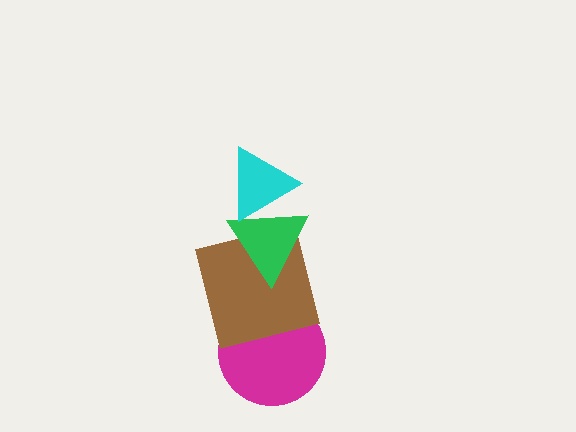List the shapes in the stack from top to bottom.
From top to bottom: the cyan triangle, the green triangle, the brown square, the magenta circle.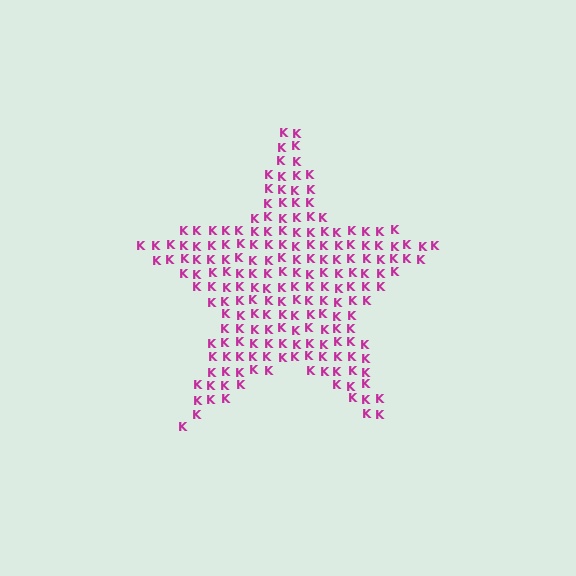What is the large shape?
The large shape is a star.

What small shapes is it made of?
It is made of small letter K's.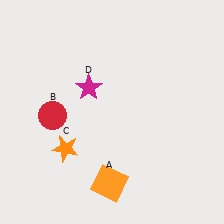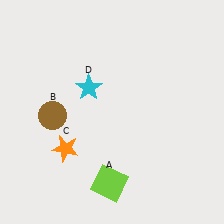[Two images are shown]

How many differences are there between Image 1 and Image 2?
There are 3 differences between the two images.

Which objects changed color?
A changed from orange to lime. B changed from red to brown. D changed from magenta to cyan.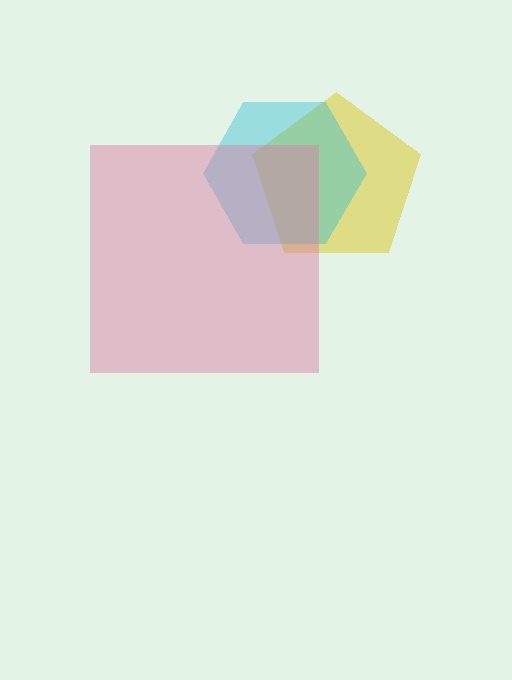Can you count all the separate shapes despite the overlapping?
Yes, there are 3 separate shapes.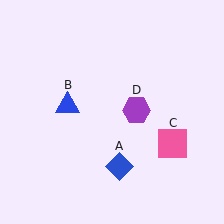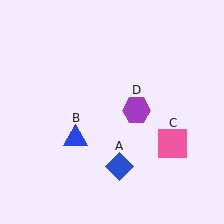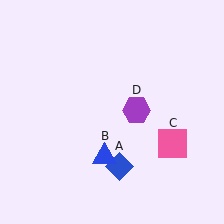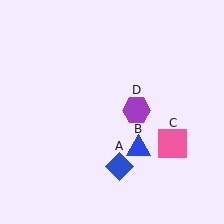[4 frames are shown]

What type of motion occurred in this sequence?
The blue triangle (object B) rotated counterclockwise around the center of the scene.